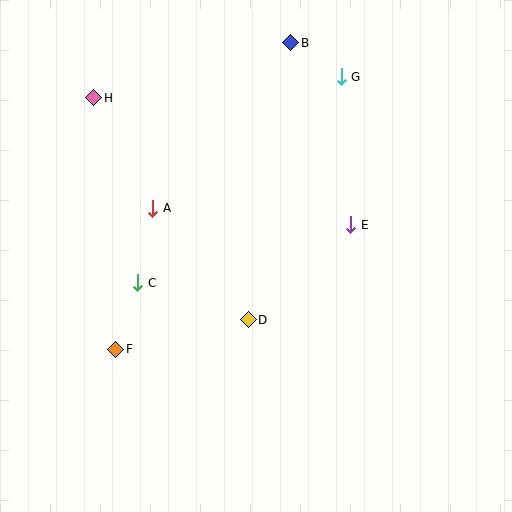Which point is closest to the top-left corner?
Point H is closest to the top-left corner.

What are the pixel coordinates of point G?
Point G is at (341, 77).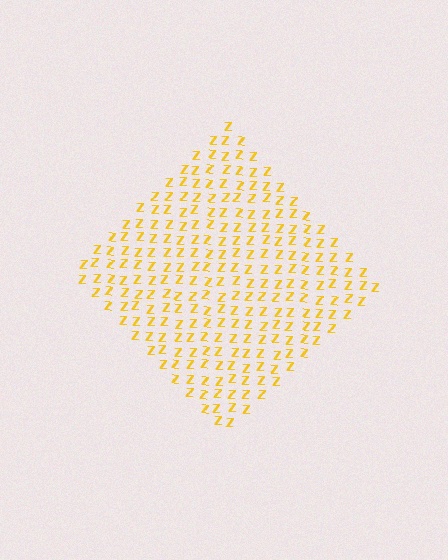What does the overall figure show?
The overall figure shows a diamond.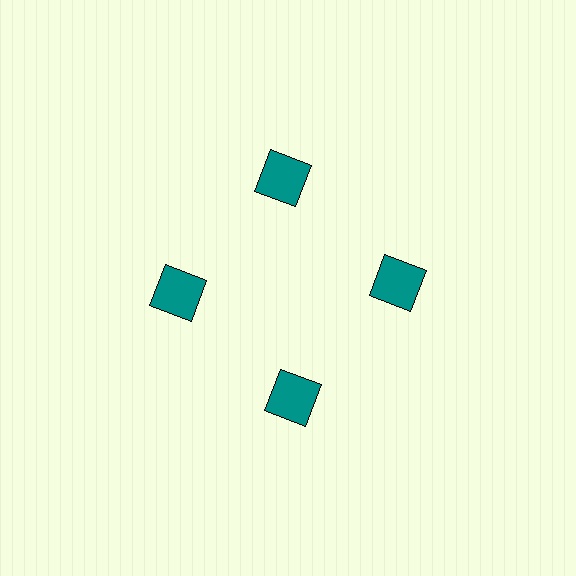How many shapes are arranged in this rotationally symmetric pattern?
There are 4 shapes, arranged in 4 groups of 1.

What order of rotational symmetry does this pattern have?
This pattern has 4-fold rotational symmetry.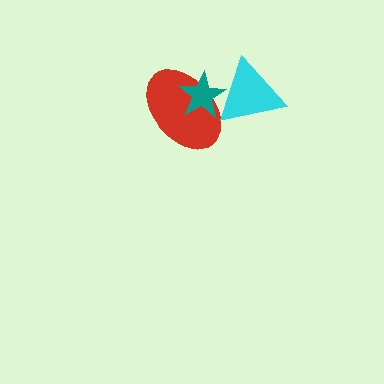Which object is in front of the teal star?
The cyan triangle is in front of the teal star.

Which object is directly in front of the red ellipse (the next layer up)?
The teal star is directly in front of the red ellipse.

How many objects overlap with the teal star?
2 objects overlap with the teal star.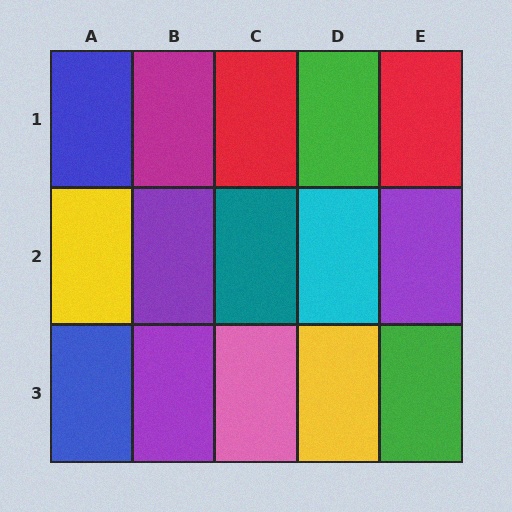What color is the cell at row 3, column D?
Yellow.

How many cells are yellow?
2 cells are yellow.